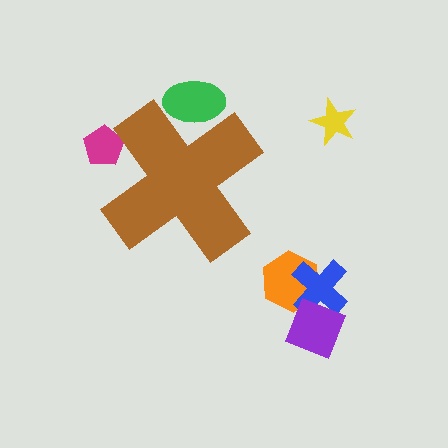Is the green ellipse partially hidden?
Yes, the green ellipse is partially hidden behind the brown cross.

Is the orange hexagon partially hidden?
No, the orange hexagon is fully visible.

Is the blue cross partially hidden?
No, the blue cross is fully visible.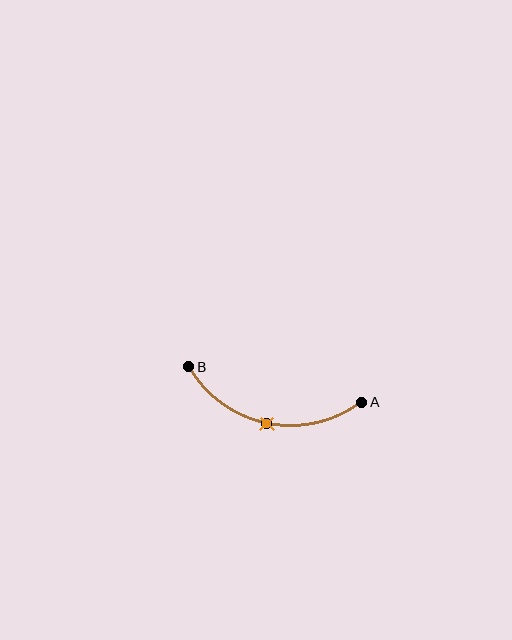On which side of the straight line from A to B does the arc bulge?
The arc bulges below the straight line connecting A and B.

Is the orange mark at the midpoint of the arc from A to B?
Yes. The orange mark lies on the arc at equal arc-length from both A and B — it is the arc midpoint.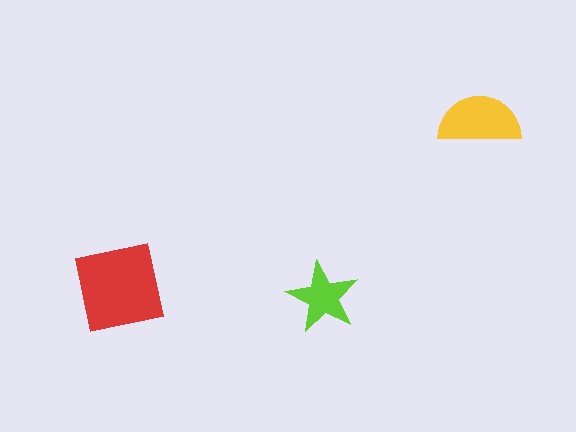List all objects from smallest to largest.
The lime star, the yellow semicircle, the red square.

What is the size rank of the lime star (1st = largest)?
3rd.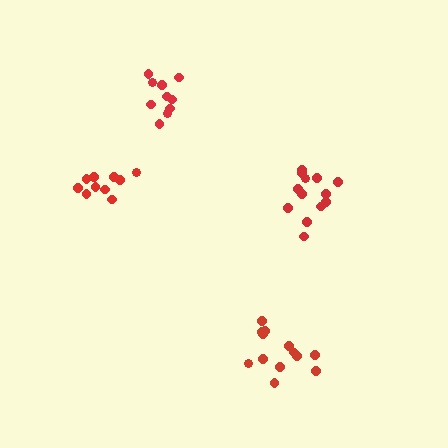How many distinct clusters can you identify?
There are 4 distinct clusters.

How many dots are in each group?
Group 1: 13 dots, Group 2: 10 dots, Group 3: 10 dots, Group 4: 13 dots (46 total).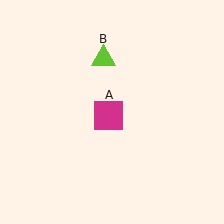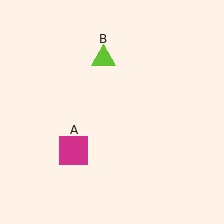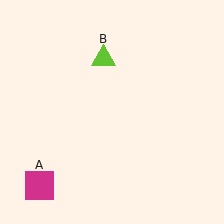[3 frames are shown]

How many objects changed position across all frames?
1 object changed position: magenta square (object A).